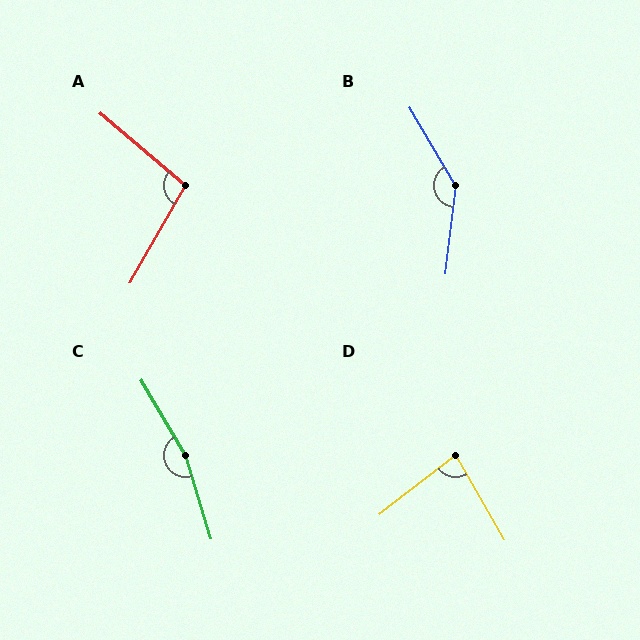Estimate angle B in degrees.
Approximately 143 degrees.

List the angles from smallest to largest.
D (82°), A (101°), B (143°), C (166°).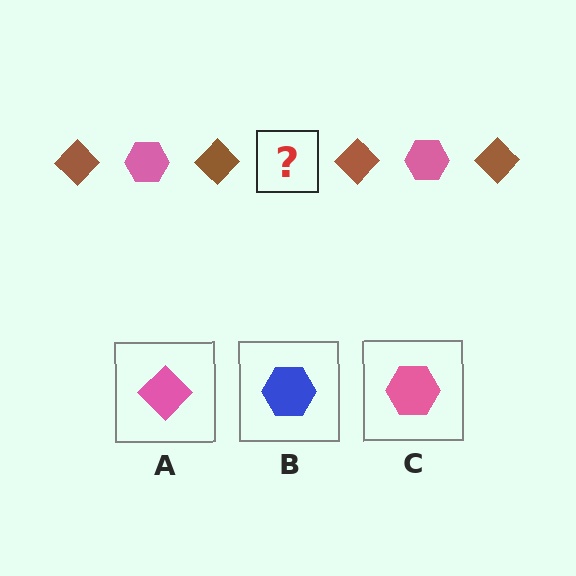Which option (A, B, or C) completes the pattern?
C.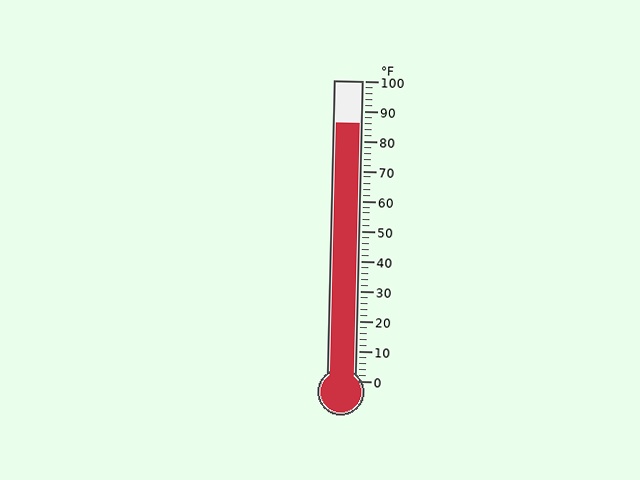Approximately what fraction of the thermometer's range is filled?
The thermometer is filled to approximately 85% of its range.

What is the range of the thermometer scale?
The thermometer scale ranges from 0°F to 100°F.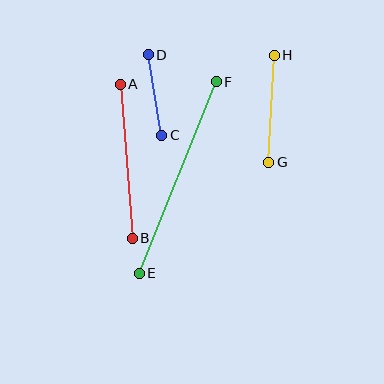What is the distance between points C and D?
The distance is approximately 82 pixels.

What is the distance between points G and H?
The distance is approximately 107 pixels.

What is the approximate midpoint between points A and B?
The midpoint is at approximately (126, 161) pixels.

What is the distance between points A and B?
The distance is approximately 154 pixels.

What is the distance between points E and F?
The distance is approximately 207 pixels.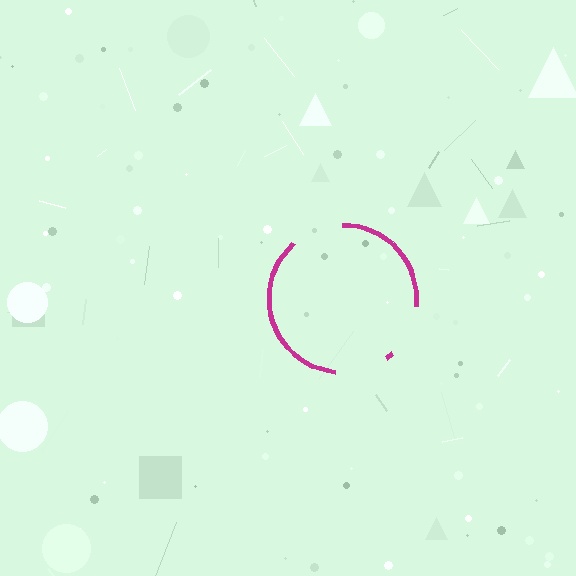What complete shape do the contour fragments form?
The contour fragments form a circle.